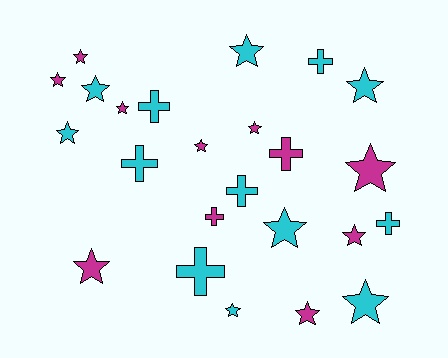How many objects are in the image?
There are 24 objects.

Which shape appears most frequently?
Star, with 16 objects.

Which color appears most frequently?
Cyan, with 13 objects.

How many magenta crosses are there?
There are 2 magenta crosses.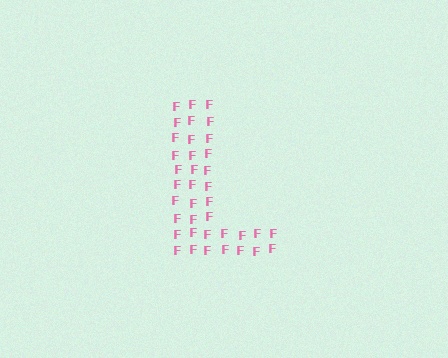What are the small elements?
The small elements are letter F's.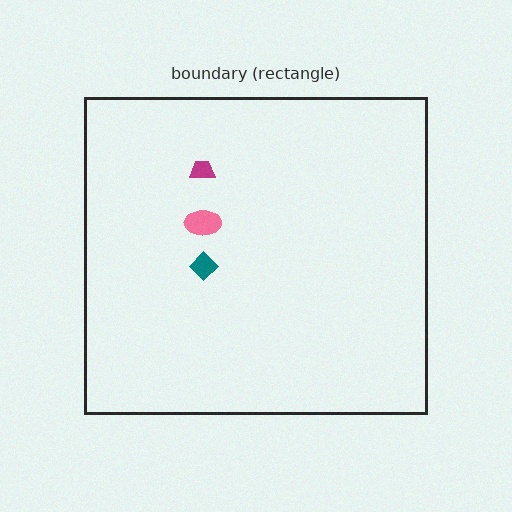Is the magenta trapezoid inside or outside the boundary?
Inside.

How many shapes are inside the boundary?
3 inside, 0 outside.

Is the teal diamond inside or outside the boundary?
Inside.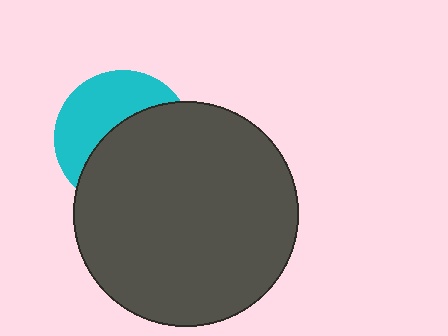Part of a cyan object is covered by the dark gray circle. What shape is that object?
It is a circle.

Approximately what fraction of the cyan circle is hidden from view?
Roughly 57% of the cyan circle is hidden behind the dark gray circle.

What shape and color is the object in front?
The object in front is a dark gray circle.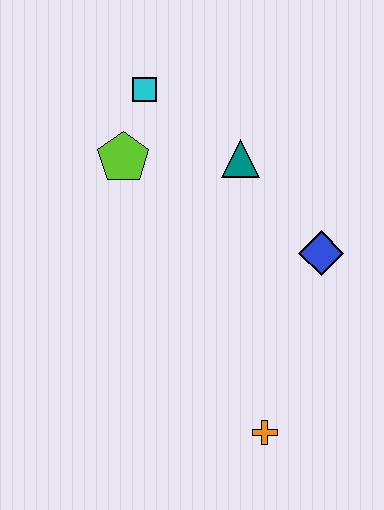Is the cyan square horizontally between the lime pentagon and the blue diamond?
Yes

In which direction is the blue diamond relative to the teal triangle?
The blue diamond is below the teal triangle.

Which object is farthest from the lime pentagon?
The orange cross is farthest from the lime pentagon.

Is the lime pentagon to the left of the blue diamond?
Yes